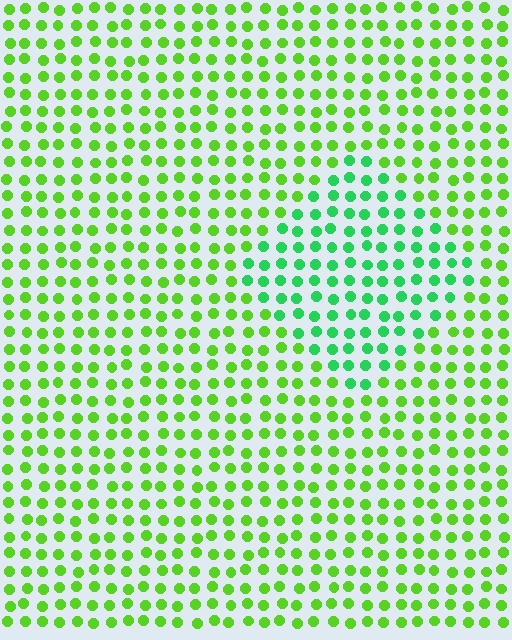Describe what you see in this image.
The image is filled with small lime elements in a uniform arrangement. A diamond-shaped region is visible where the elements are tinted to a slightly different hue, forming a subtle color boundary.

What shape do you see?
I see a diamond.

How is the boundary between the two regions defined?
The boundary is defined purely by a slight shift in hue (about 35 degrees). Spacing, size, and orientation are identical on both sides.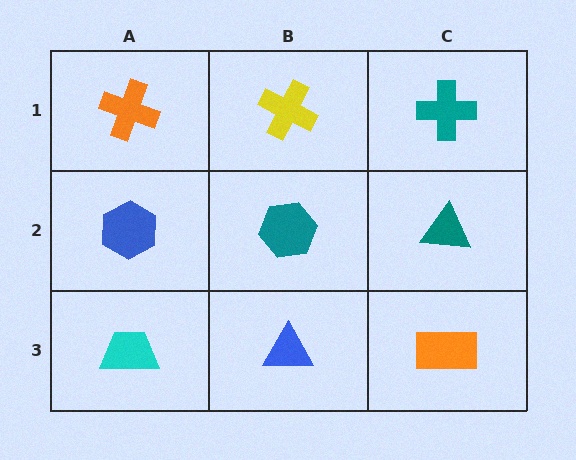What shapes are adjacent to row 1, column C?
A teal triangle (row 2, column C), a yellow cross (row 1, column B).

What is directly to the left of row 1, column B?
An orange cross.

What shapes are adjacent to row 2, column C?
A teal cross (row 1, column C), an orange rectangle (row 3, column C), a teal hexagon (row 2, column B).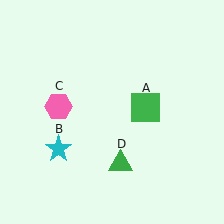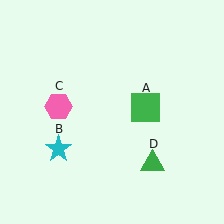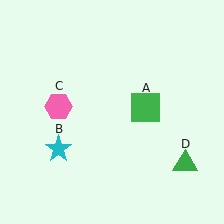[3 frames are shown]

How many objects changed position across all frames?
1 object changed position: green triangle (object D).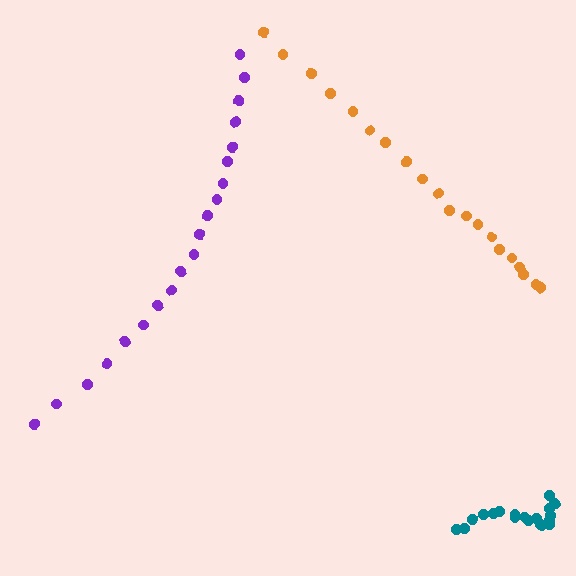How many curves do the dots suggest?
There are 3 distinct paths.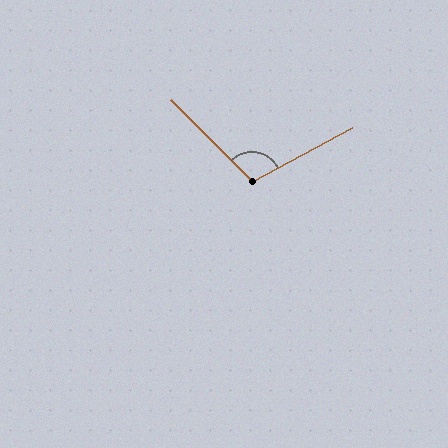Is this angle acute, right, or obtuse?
It is obtuse.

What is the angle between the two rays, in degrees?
Approximately 107 degrees.